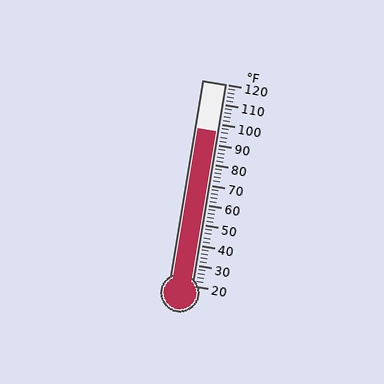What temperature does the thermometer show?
The thermometer shows approximately 96°F.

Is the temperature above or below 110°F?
The temperature is below 110°F.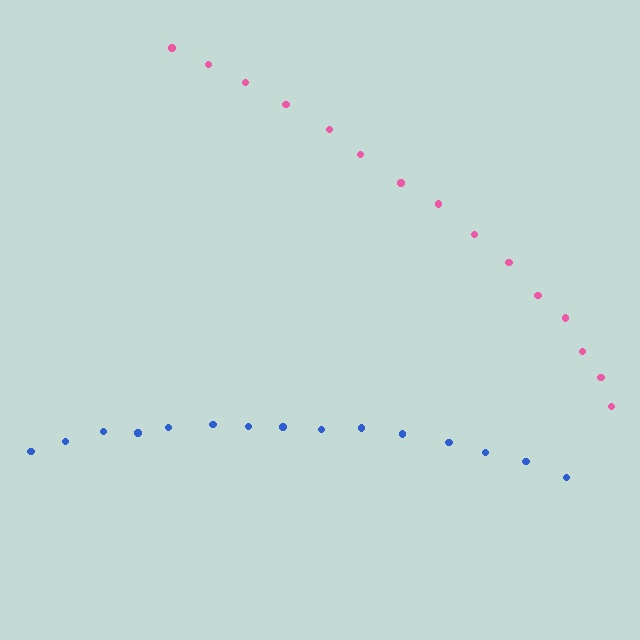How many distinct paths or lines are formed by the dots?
There are 2 distinct paths.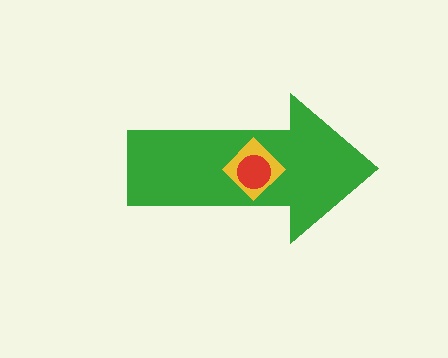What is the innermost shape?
The red circle.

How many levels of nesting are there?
3.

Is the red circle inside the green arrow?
Yes.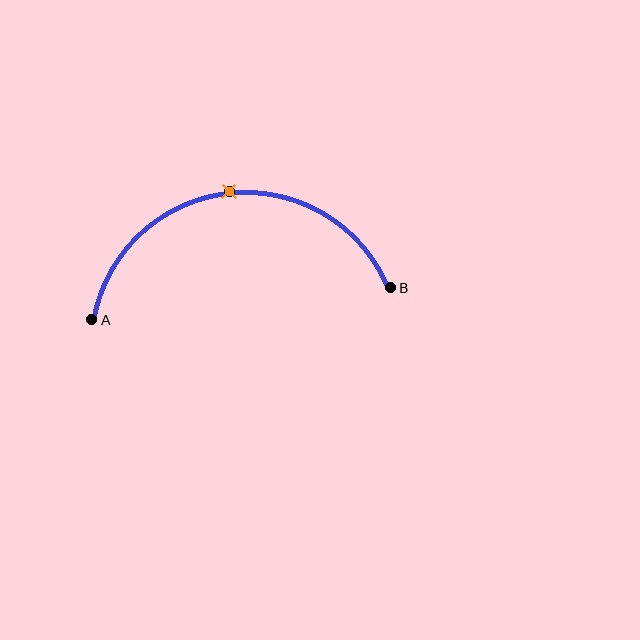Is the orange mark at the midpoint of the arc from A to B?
Yes. The orange mark lies on the arc at equal arc-length from both A and B — it is the arc midpoint.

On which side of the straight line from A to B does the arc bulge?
The arc bulges above the straight line connecting A and B.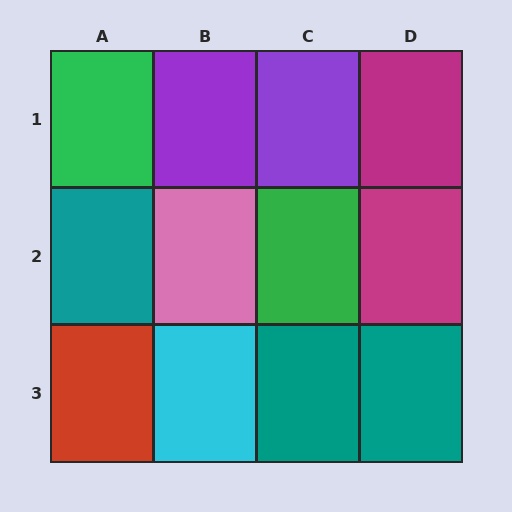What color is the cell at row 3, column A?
Red.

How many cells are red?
1 cell is red.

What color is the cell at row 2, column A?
Teal.